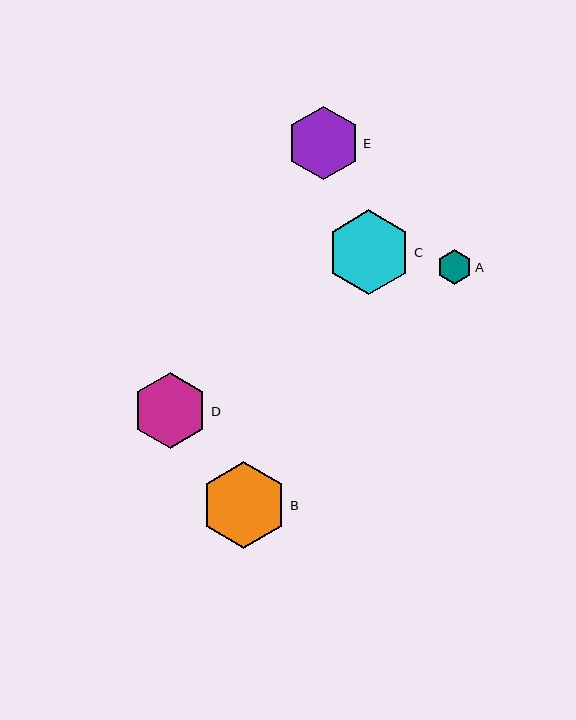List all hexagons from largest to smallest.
From largest to smallest: B, C, D, E, A.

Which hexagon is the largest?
Hexagon B is the largest with a size of approximately 87 pixels.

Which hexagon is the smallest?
Hexagon A is the smallest with a size of approximately 35 pixels.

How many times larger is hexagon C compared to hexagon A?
Hexagon C is approximately 2.4 times the size of hexagon A.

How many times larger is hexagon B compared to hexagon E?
Hexagon B is approximately 1.2 times the size of hexagon E.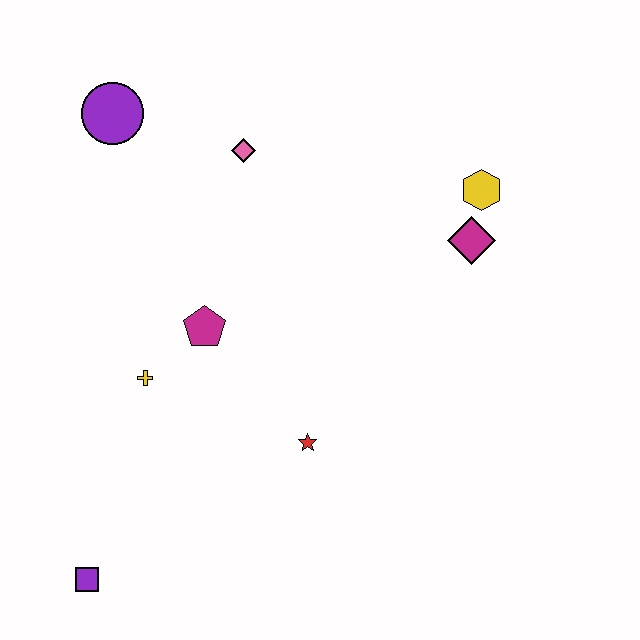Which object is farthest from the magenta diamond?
The purple square is farthest from the magenta diamond.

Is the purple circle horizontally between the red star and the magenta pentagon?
No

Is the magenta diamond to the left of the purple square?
No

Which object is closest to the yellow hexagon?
The magenta diamond is closest to the yellow hexagon.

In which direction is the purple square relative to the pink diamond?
The purple square is below the pink diamond.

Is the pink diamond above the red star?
Yes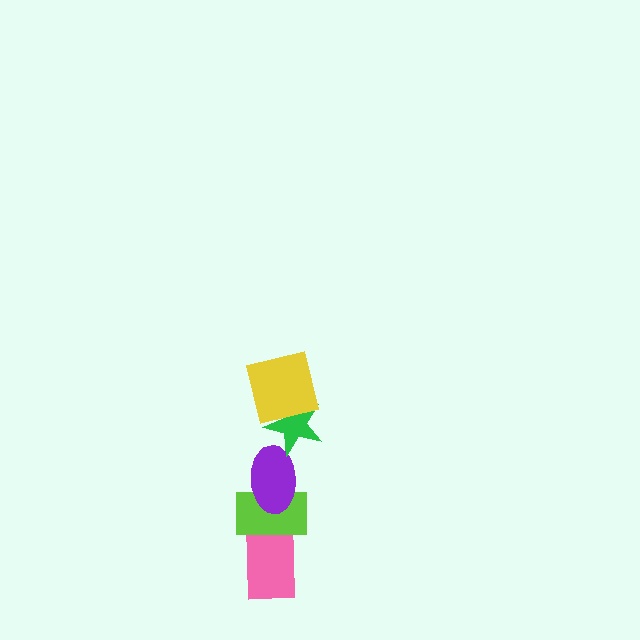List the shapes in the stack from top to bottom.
From top to bottom: the yellow square, the green star, the purple ellipse, the lime rectangle, the pink rectangle.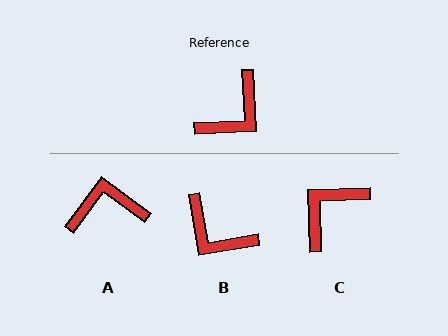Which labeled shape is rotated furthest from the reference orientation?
C, about 179 degrees away.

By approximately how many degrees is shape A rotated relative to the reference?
Approximately 141 degrees counter-clockwise.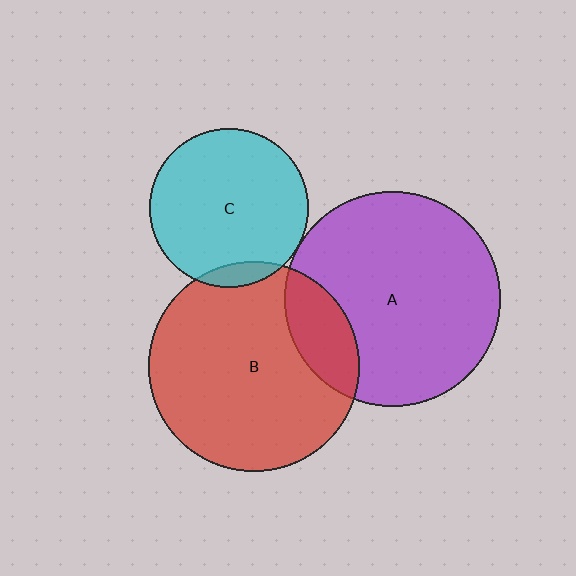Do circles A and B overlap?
Yes.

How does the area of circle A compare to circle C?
Approximately 1.8 times.